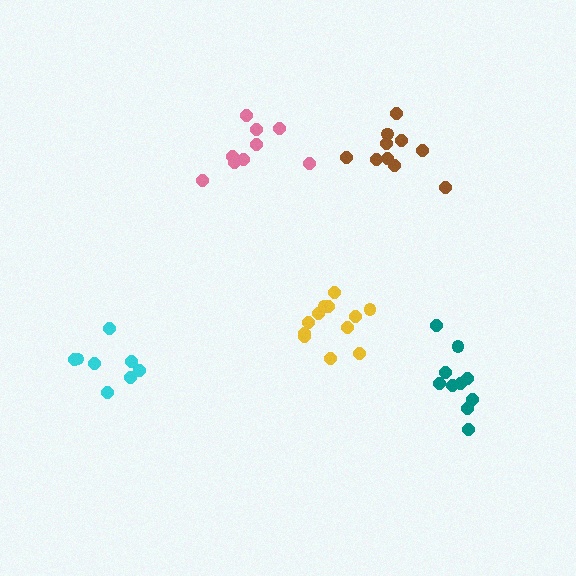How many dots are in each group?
Group 1: 10 dots, Group 2: 12 dots, Group 3: 9 dots, Group 4: 10 dots, Group 5: 8 dots (49 total).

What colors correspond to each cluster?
The clusters are colored: brown, yellow, pink, teal, cyan.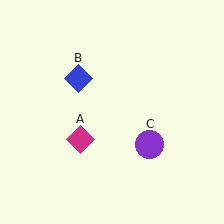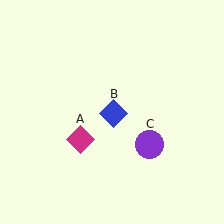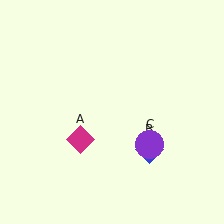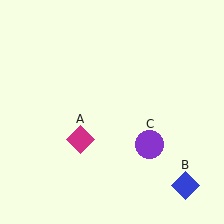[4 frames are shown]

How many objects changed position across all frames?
1 object changed position: blue diamond (object B).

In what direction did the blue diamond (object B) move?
The blue diamond (object B) moved down and to the right.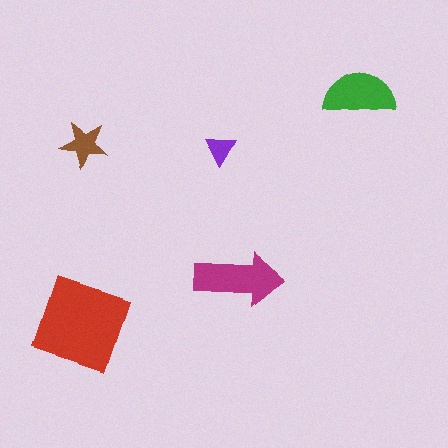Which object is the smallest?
The purple triangle.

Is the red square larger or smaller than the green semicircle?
Larger.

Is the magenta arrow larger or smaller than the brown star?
Larger.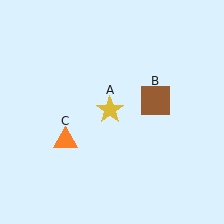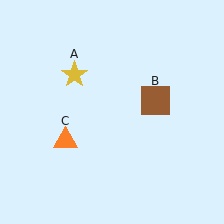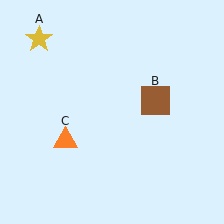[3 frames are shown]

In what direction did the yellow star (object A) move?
The yellow star (object A) moved up and to the left.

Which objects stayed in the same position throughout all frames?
Brown square (object B) and orange triangle (object C) remained stationary.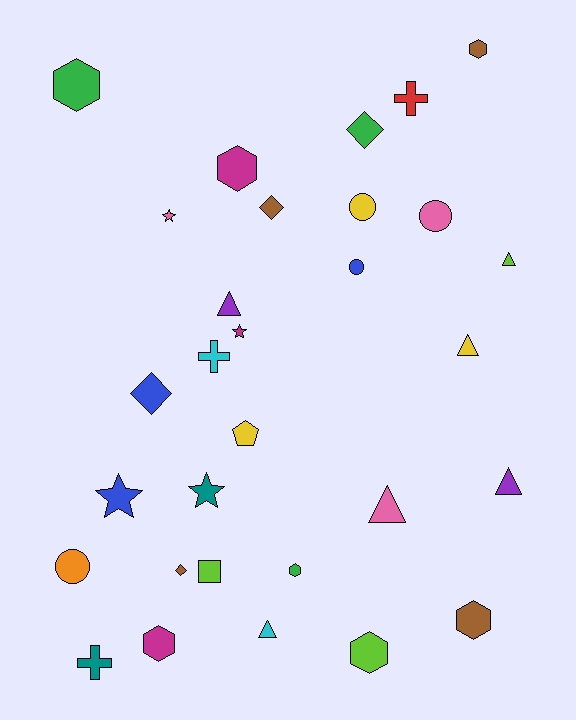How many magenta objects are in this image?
There are 3 magenta objects.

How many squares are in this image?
There is 1 square.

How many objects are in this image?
There are 30 objects.